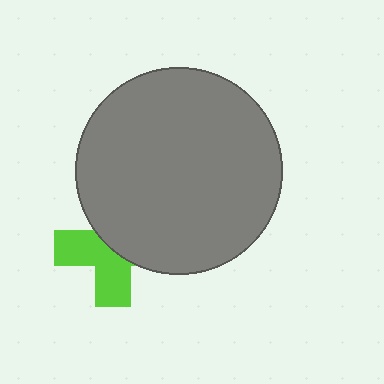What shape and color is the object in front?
The object in front is a gray circle.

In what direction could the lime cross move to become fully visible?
The lime cross could move toward the lower-left. That would shift it out from behind the gray circle entirely.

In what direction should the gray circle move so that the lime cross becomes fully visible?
The gray circle should move toward the upper-right. That is the shortest direction to clear the overlap and leave the lime cross fully visible.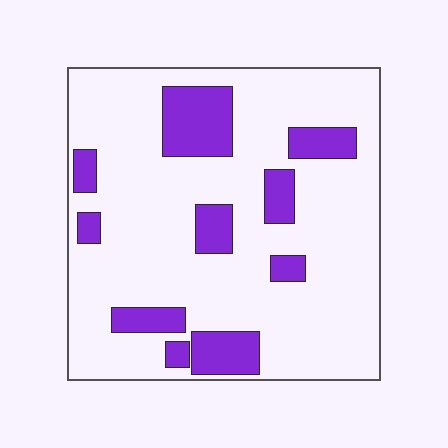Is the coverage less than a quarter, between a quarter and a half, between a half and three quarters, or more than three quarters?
Less than a quarter.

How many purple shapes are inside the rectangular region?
10.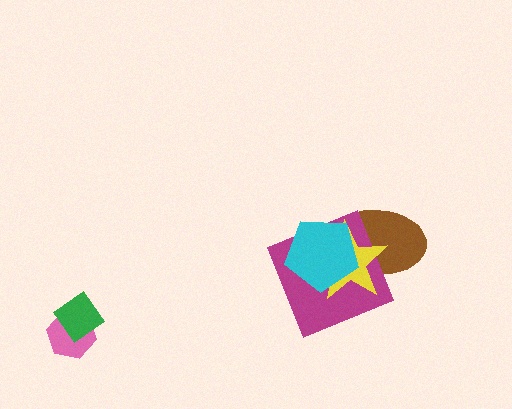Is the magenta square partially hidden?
Yes, it is partially covered by another shape.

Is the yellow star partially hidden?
Yes, it is partially covered by another shape.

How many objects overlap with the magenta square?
3 objects overlap with the magenta square.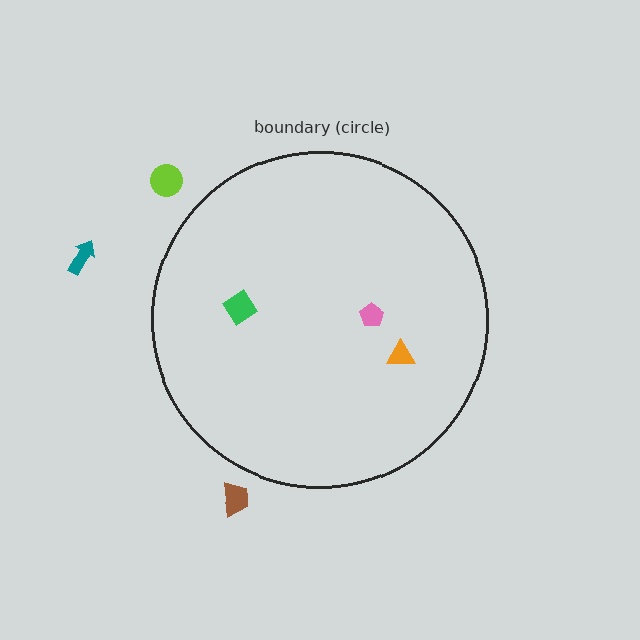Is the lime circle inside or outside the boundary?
Outside.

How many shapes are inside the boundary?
3 inside, 3 outside.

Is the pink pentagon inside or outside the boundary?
Inside.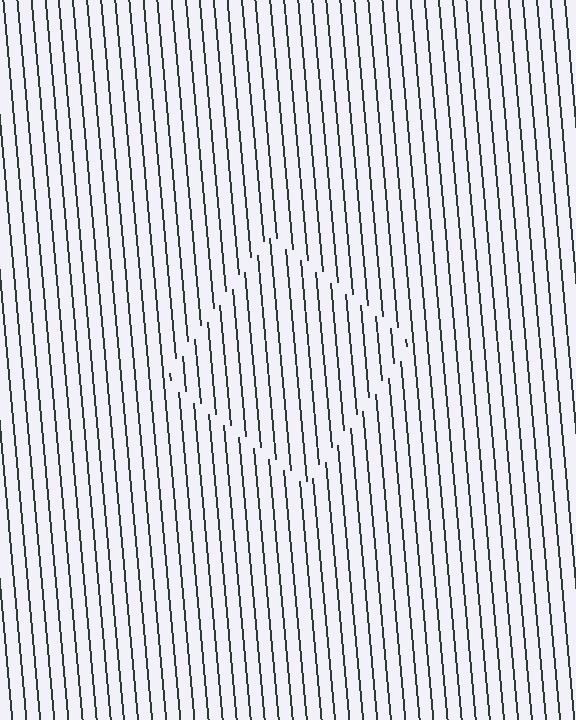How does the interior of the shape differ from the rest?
The interior of the shape contains the same grating, shifted by half a period — the contour is defined by the phase discontinuity where line-ends from the inner and outer gratings abut.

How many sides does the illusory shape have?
4 sides — the line-ends trace a square.